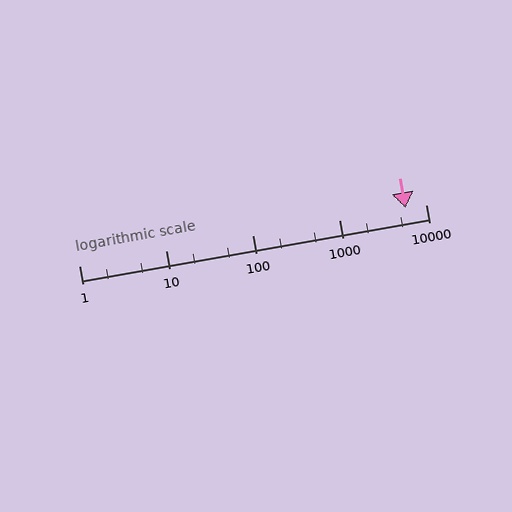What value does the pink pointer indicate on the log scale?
The pointer indicates approximately 5900.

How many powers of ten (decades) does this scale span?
The scale spans 4 decades, from 1 to 10000.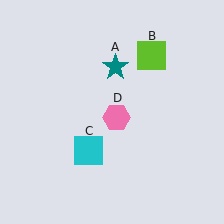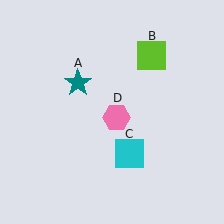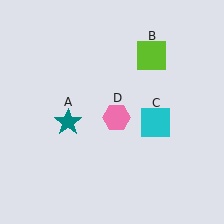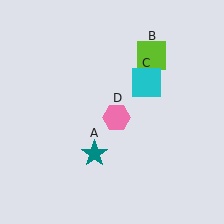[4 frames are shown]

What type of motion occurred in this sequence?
The teal star (object A), cyan square (object C) rotated counterclockwise around the center of the scene.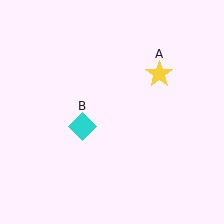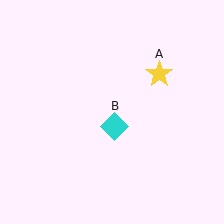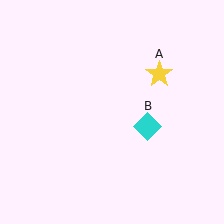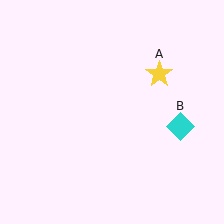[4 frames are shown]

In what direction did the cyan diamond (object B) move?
The cyan diamond (object B) moved right.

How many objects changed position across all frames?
1 object changed position: cyan diamond (object B).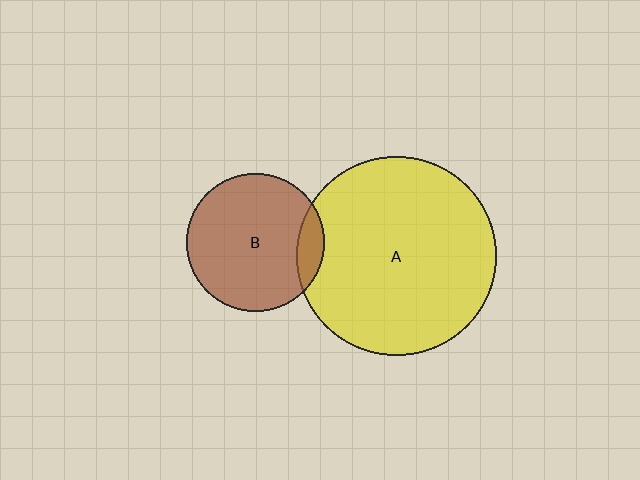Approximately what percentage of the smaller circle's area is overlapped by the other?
Approximately 10%.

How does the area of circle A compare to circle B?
Approximately 2.1 times.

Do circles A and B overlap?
Yes.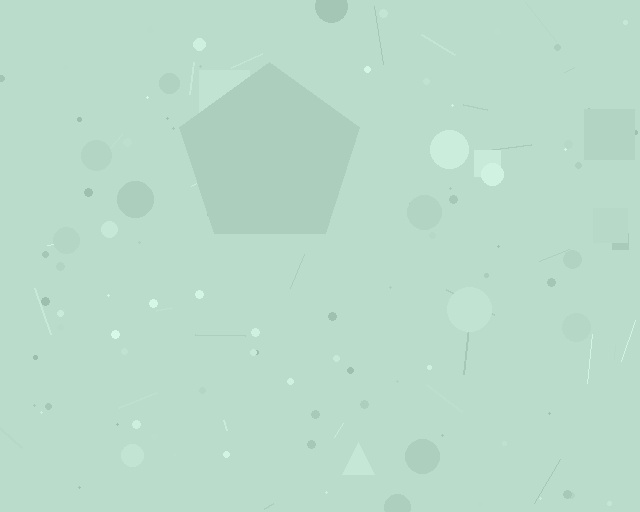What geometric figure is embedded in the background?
A pentagon is embedded in the background.